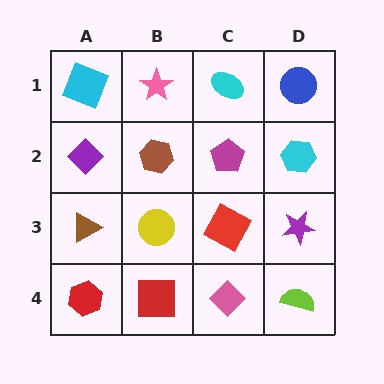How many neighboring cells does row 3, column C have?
4.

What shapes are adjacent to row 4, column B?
A yellow circle (row 3, column B), a red hexagon (row 4, column A), a pink diamond (row 4, column C).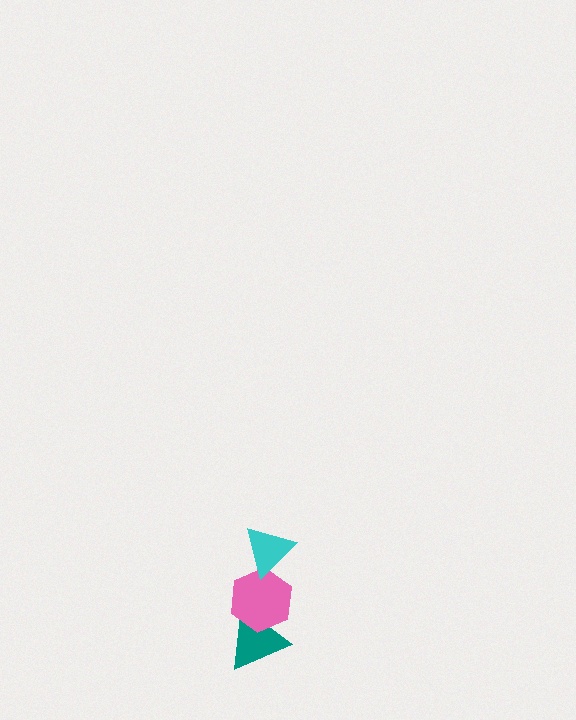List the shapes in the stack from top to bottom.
From top to bottom: the cyan triangle, the pink hexagon, the teal triangle.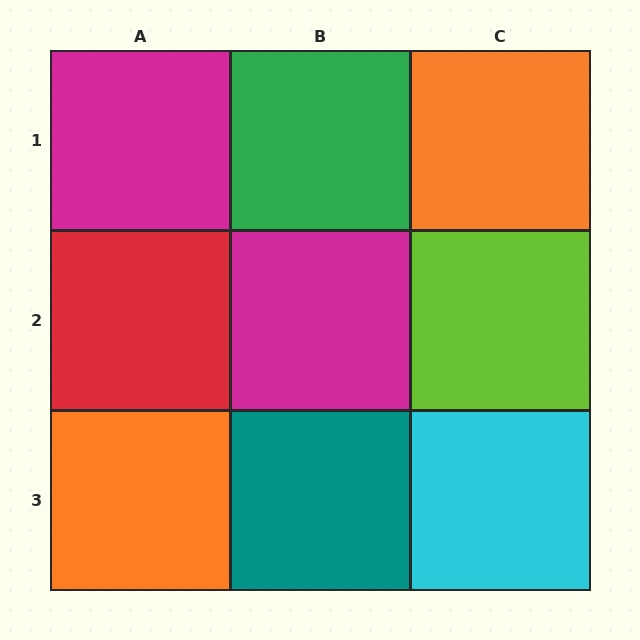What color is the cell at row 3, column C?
Cyan.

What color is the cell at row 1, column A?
Magenta.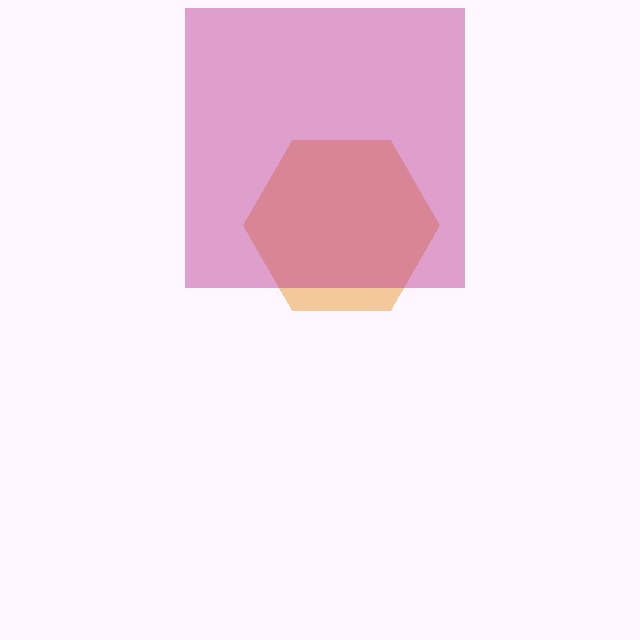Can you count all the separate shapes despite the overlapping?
Yes, there are 2 separate shapes.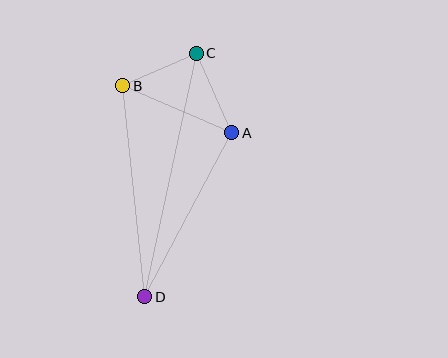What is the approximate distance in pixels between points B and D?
The distance between B and D is approximately 212 pixels.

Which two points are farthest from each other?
Points C and D are farthest from each other.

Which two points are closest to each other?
Points B and C are closest to each other.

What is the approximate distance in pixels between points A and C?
The distance between A and C is approximately 87 pixels.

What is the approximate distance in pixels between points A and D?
The distance between A and D is approximately 186 pixels.